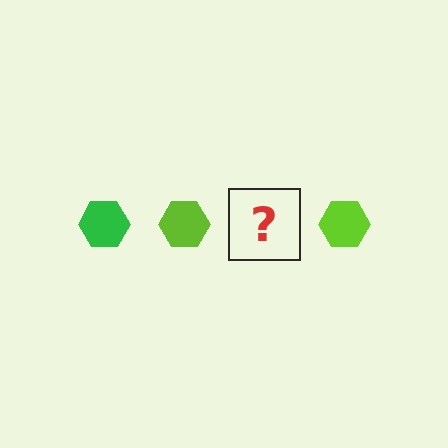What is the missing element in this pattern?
The missing element is a green hexagon.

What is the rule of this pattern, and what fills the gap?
The rule is that the pattern cycles through green, lime hexagons. The gap should be filled with a green hexagon.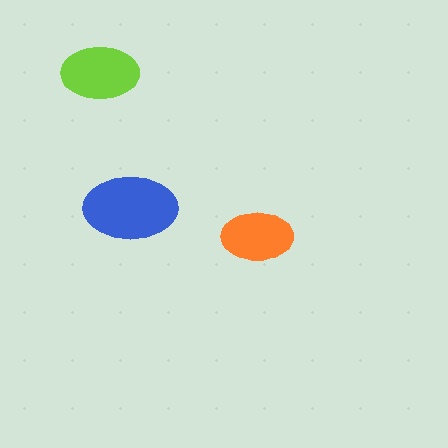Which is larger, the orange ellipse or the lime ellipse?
The lime one.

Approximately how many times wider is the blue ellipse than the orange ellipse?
About 1.5 times wider.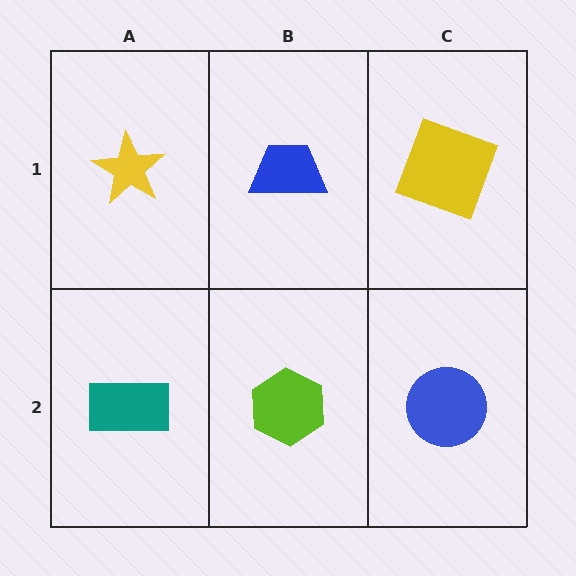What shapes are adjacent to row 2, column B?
A blue trapezoid (row 1, column B), a teal rectangle (row 2, column A), a blue circle (row 2, column C).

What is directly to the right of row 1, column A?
A blue trapezoid.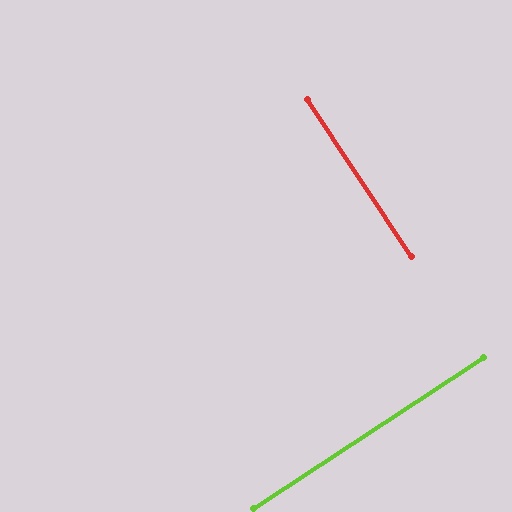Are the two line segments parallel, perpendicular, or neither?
Perpendicular — they meet at approximately 90°.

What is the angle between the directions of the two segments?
Approximately 90 degrees.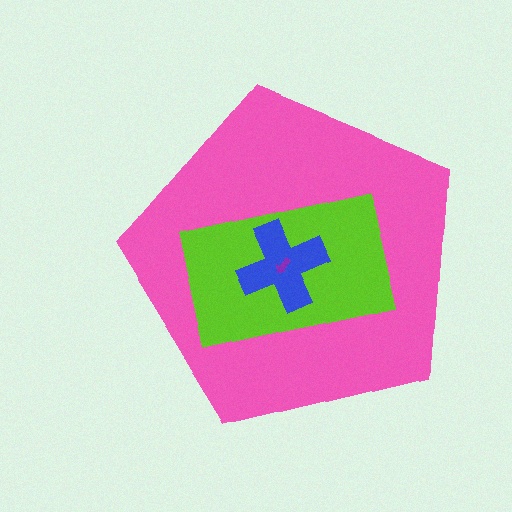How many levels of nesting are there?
4.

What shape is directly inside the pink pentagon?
The lime rectangle.